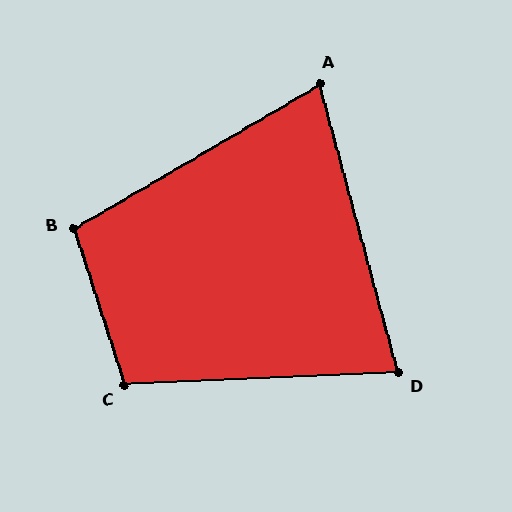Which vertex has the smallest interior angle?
A, at approximately 75 degrees.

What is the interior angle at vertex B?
Approximately 103 degrees (obtuse).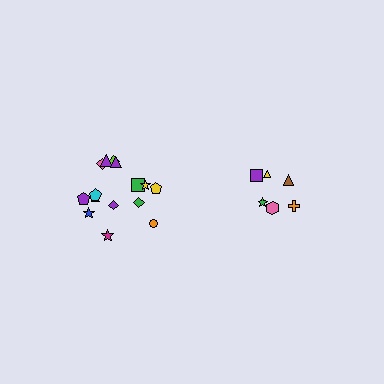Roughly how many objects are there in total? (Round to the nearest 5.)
Roughly 20 objects in total.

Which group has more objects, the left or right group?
The left group.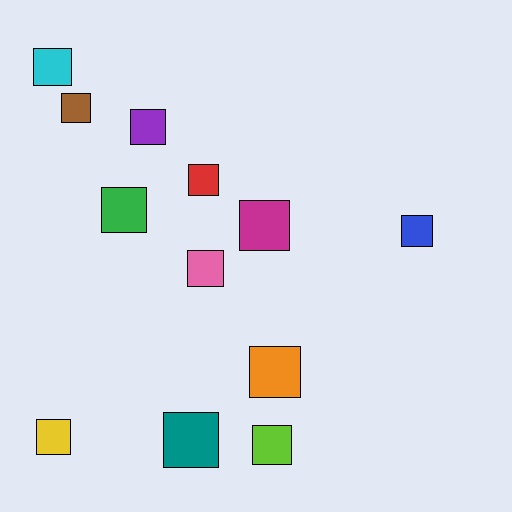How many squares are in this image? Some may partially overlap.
There are 12 squares.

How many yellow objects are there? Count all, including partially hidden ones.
There is 1 yellow object.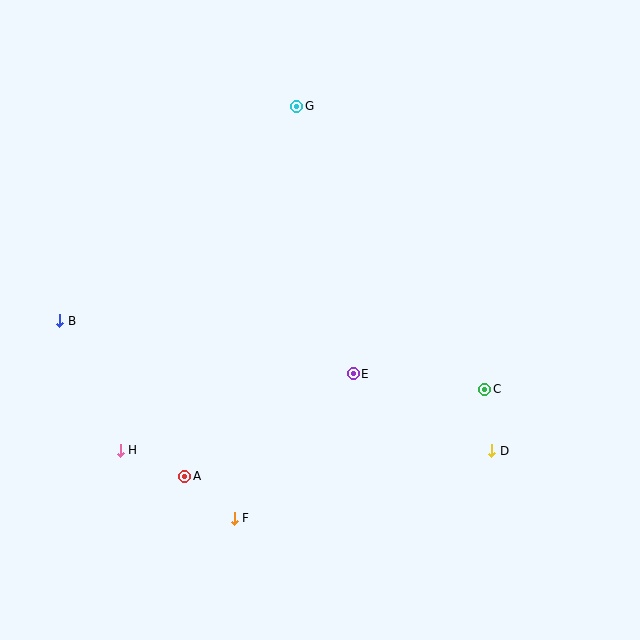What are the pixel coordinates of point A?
Point A is at (184, 476).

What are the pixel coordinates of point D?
Point D is at (492, 451).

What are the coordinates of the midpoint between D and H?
The midpoint between D and H is at (306, 450).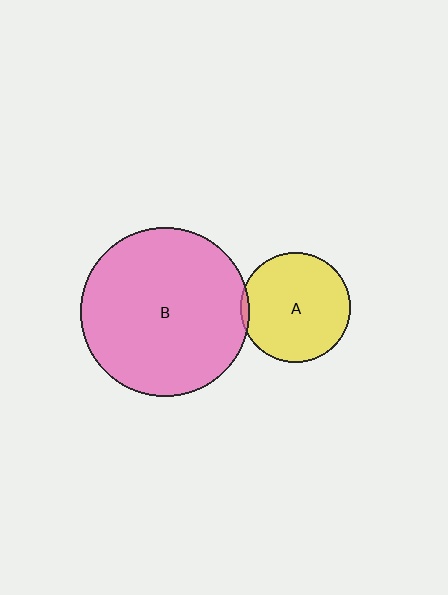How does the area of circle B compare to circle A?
Approximately 2.3 times.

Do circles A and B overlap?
Yes.